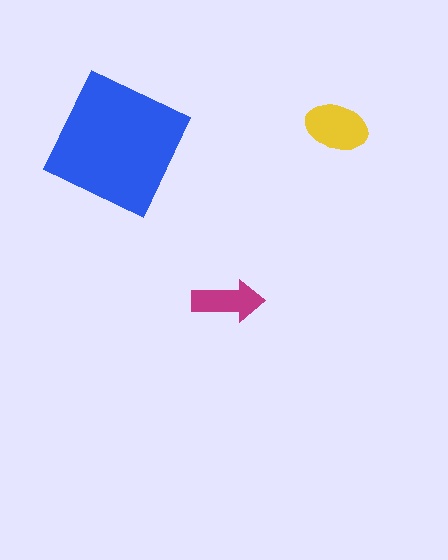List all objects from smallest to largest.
The magenta arrow, the yellow ellipse, the blue square.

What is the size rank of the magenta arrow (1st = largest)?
3rd.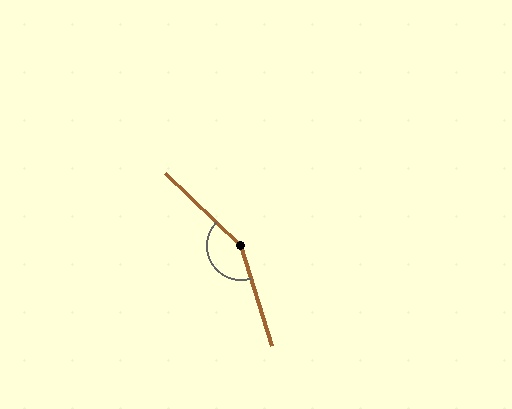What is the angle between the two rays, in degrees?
Approximately 151 degrees.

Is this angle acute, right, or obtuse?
It is obtuse.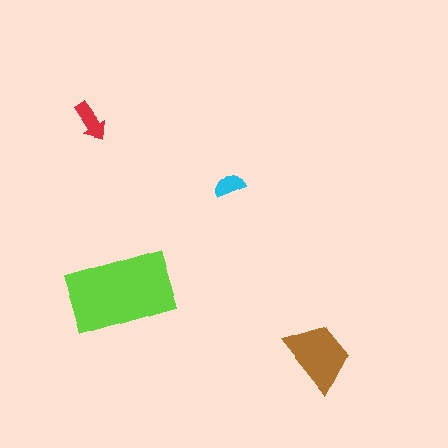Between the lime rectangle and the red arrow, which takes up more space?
The lime rectangle.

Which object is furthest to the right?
The brown trapezoid is rightmost.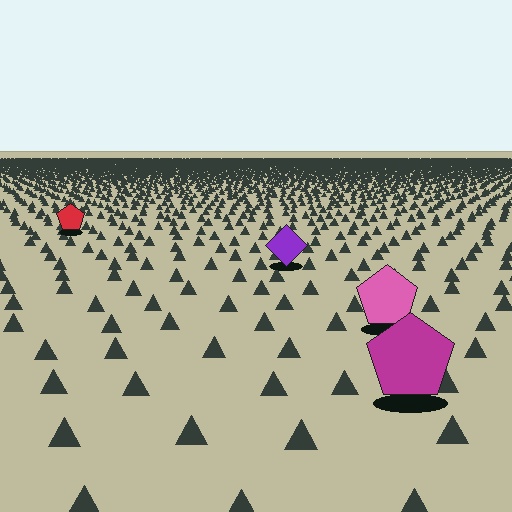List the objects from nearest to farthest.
From nearest to farthest: the magenta pentagon, the pink pentagon, the purple diamond, the red pentagon.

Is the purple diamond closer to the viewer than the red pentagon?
Yes. The purple diamond is closer — you can tell from the texture gradient: the ground texture is coarser near it.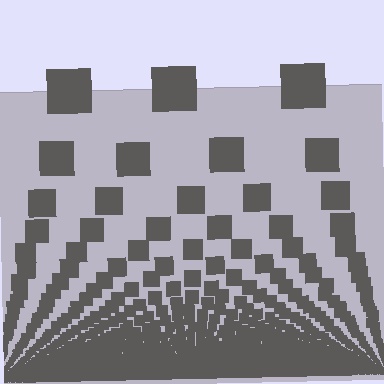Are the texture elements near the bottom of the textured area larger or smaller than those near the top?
Smaller. The gradient is inverted — elements near the bottom are smaller and denser.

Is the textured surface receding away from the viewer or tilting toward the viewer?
The surface appears to tilt toward the viewer. Texture elements get larger and sparser toward the top.